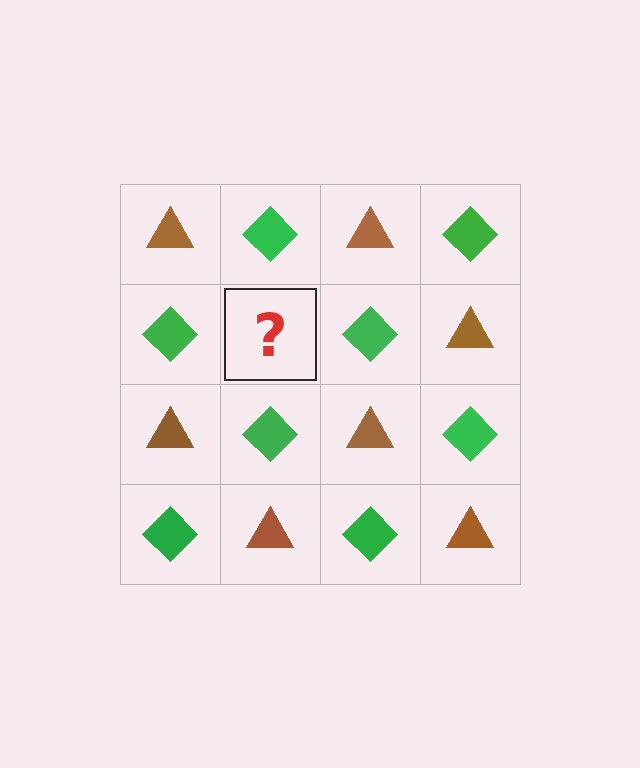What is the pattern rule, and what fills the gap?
The rule is that it alternates brown triangle and green diamond in a checkerboard pattern. The gap should be filled with a brown triangle.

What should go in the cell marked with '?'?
The missing cell should contain a brown triangle.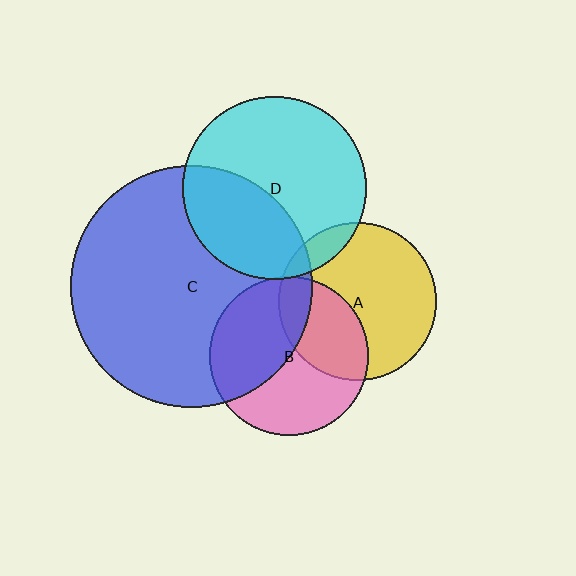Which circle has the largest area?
Circle C (blue).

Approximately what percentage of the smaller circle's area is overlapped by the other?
Approximately 5%.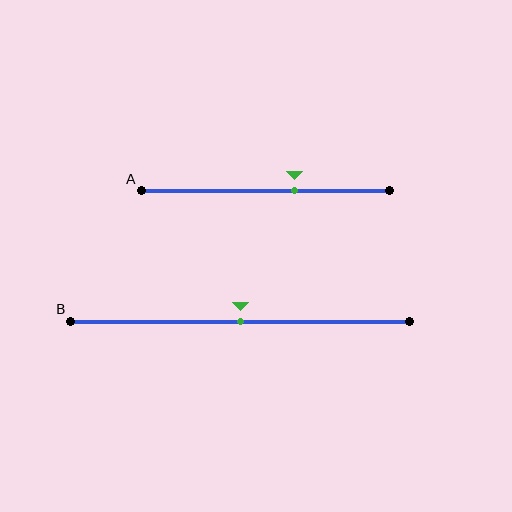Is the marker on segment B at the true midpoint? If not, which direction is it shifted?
Yes, the marker on segment B is at the true midpoint.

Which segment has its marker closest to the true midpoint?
Segment B has its marker closest to the true midpoint.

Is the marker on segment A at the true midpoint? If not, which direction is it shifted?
No, the marker on segment A is shifted to the right by about 12% of the segment length.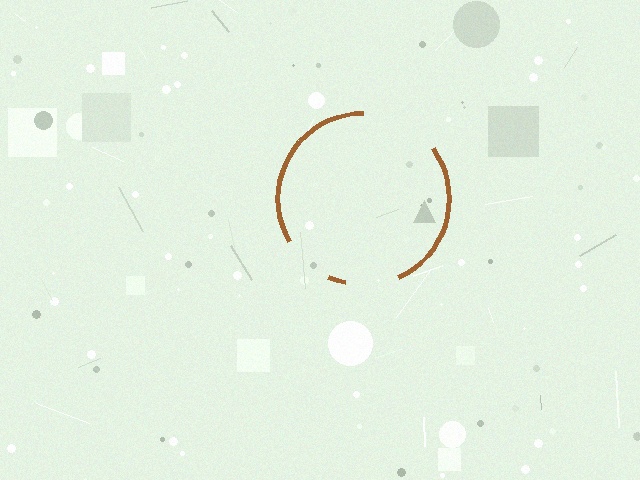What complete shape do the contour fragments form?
The contour fragments form a circle.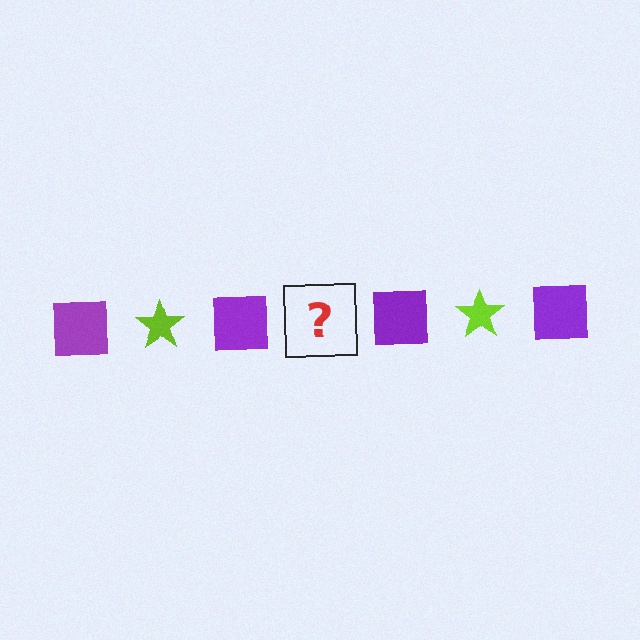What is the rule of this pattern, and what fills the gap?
The rule is that the pattern alternates between purple square and lime star. The gap should be filled with a lime star.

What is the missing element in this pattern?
The missing element is a lime star.